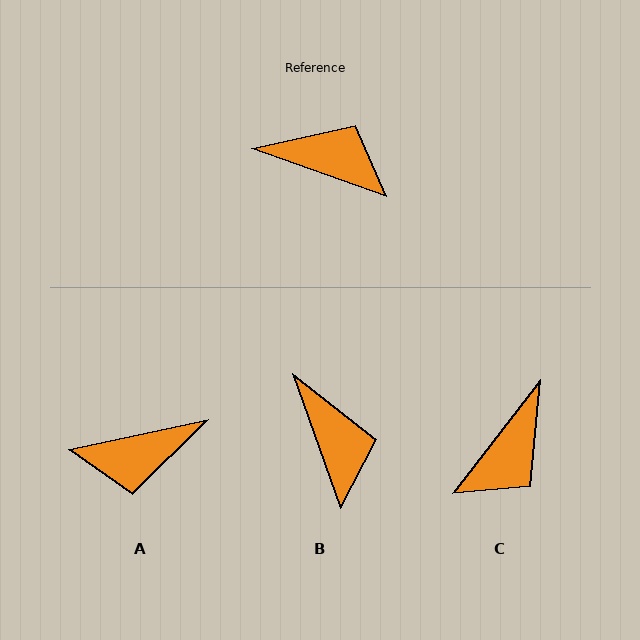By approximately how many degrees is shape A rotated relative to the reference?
Approximately 148 degrees clockwise.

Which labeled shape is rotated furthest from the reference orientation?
A, about 148 degrees away.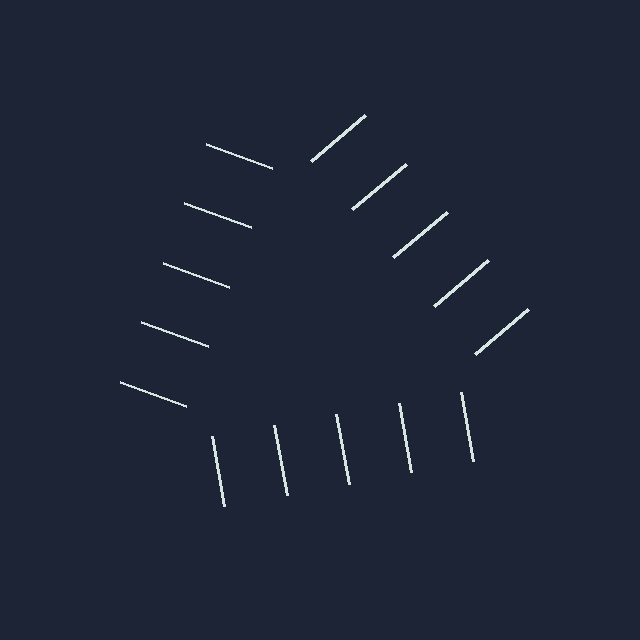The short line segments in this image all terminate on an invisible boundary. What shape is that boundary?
An illusory triangle — the line segments terminate on its edges but no continuous stroke is drawn.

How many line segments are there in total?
15 — 5 along each of the 3 edges.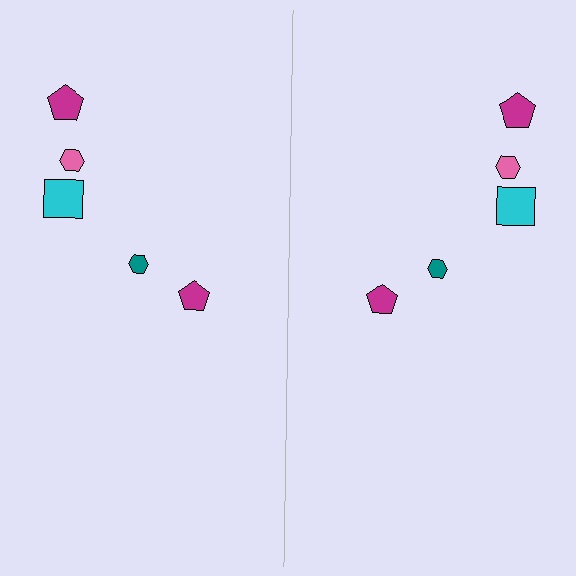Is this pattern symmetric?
Yes, this pattern has bilateral (reflection) symmetry.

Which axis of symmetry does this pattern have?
The pattern has a vertical axis of symmetry running through the center of the image.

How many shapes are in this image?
There are 10 shapes in this image.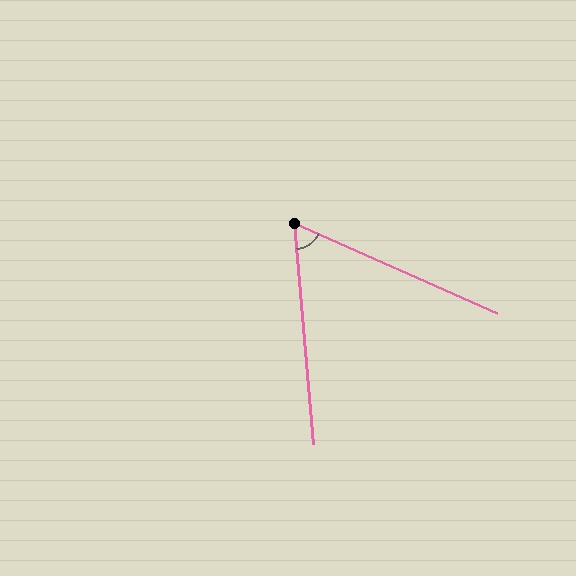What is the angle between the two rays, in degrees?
Approximately 61 degrees.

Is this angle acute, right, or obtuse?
It is acute.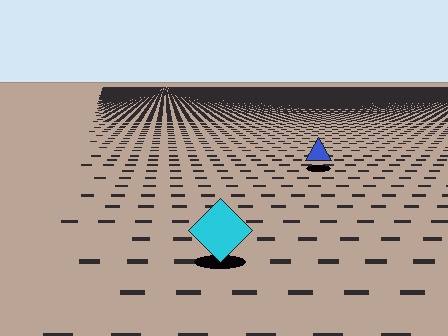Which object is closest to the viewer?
The cyan diamond is closest. The texture marks near it are larger and more spread out.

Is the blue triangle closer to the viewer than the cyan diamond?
No. The cyan diamond is closer — you can tell from the texture gradient: the ground texture is coarser near it.